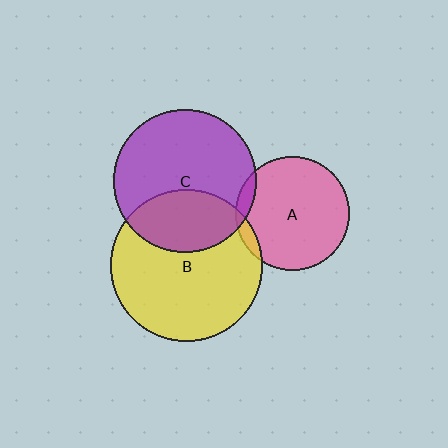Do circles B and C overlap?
Yes.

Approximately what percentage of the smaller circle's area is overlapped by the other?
Approximately 35%.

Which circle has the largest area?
Circle B (yellow).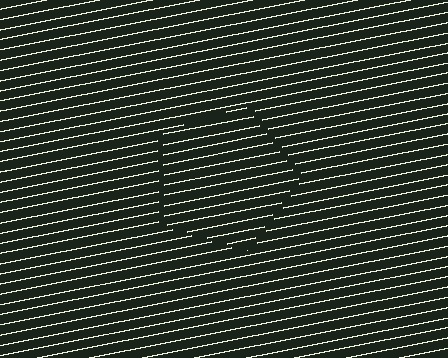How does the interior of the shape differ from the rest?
The interior of the shape contains the same grating, shifted by half a period — the contour is defined by the phase discontinuity where line-ends from the inner and outer gratings abut.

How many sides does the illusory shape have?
5 sides — the line-ends trace a pentagon.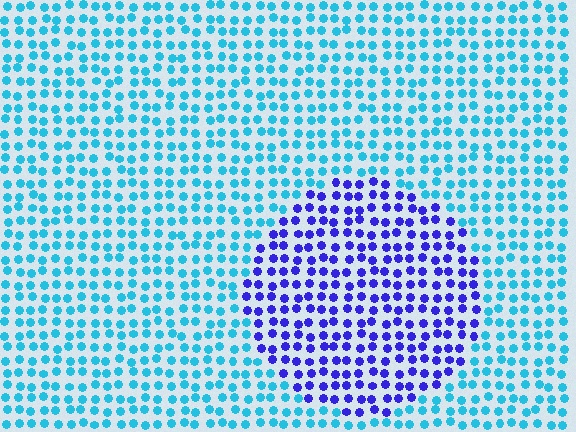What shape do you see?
I see a circle.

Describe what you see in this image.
The image is filled with small cyan elements in a uniform arrangement. A circle-shaped region is visible where the elements are tinted to a slightly different hue, forming a subtle color boundary.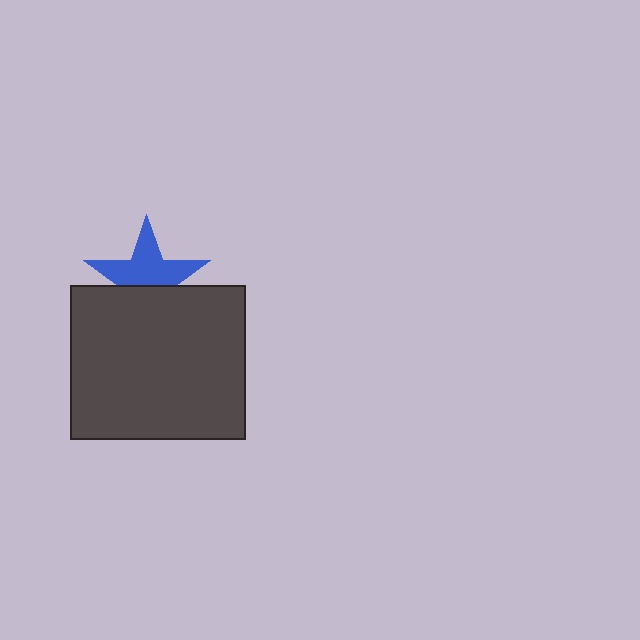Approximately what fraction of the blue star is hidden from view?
Roughly 40% of the blue star is hidden behind the dark gray rectangle.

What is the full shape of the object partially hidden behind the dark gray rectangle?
The partially hidden object is a blue star.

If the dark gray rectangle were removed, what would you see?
You would see the complete blue star.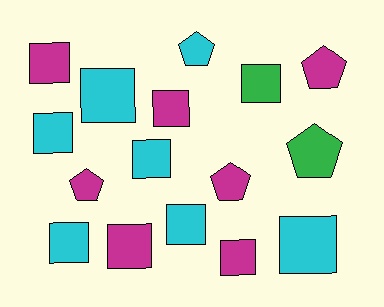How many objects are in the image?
There are 16 objects.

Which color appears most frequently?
Cyan, with 7 objects.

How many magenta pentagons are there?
There are 3 magenta pentagons.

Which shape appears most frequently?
Square, with 11 objects.